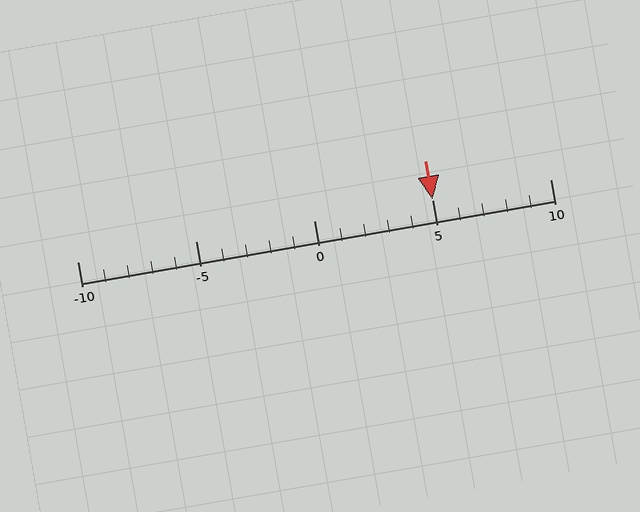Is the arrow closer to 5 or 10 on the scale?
The arrow is closer to 5.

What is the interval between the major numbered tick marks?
The major tick marks are spaced 5 units apart.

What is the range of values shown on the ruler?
The ruler shows values from -10 to 10.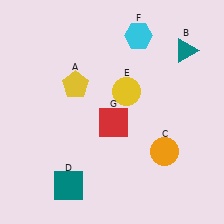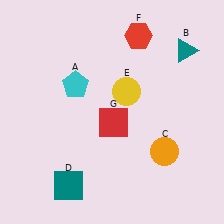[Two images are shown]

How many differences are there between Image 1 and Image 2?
There are 2 differences between the two images.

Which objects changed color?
A changed from yellow to cyan. F changed from cyan to red.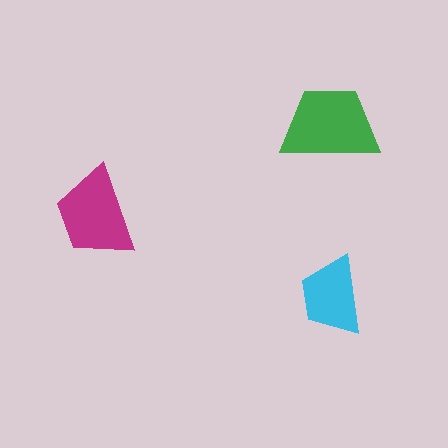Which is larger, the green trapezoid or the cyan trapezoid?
The green one.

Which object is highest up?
The green trapezoid is topmost.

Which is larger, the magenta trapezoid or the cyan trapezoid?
The magenta one.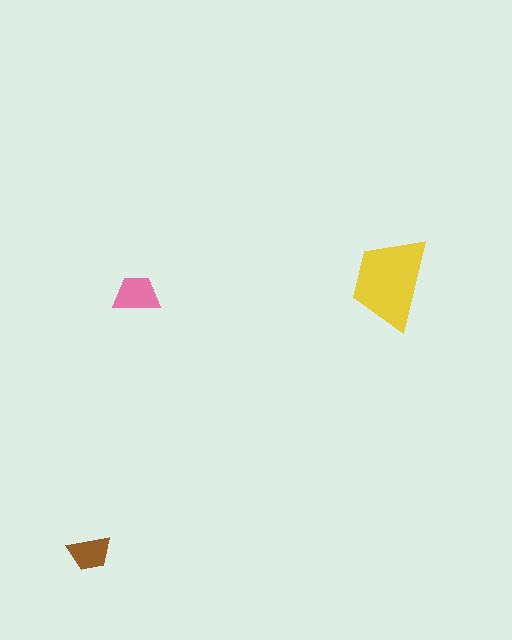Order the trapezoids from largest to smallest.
the yellow one, the pink one, the brown one.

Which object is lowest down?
The brown trapezoid is bottommost.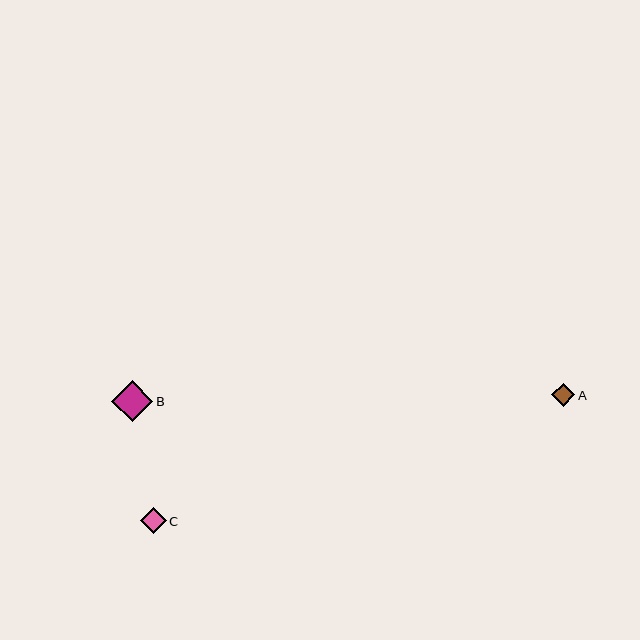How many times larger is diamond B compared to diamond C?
Diamond B is approximately 1.6 times the size of diamond C.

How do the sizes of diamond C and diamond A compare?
Diamond C and diamond A are approximately the same size.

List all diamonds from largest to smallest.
From largest to smallest: B, C, A.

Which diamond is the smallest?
Diamond A is the smallest with a size of approximately 23 pixels.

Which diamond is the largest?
Diamond B is the largest with a size of approximately 42 pixels.